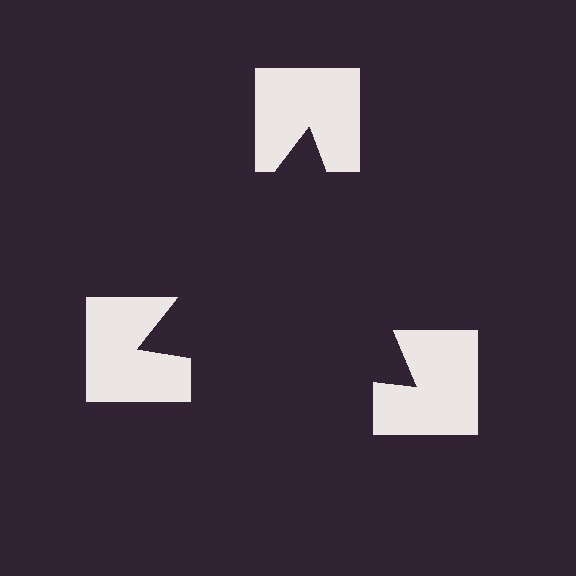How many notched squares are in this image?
There are 3 — one at each vertex of the illusory triangle.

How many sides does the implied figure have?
3 sides.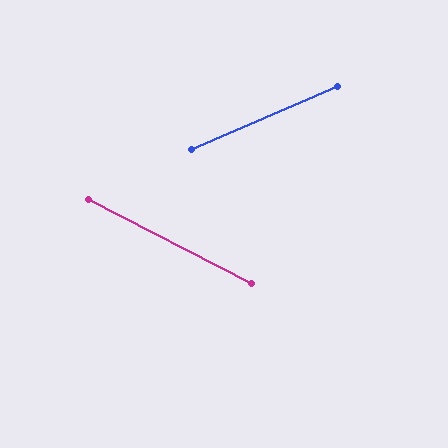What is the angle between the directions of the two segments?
Approximately 51 degrees.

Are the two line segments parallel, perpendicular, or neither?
Neither parallel nor perpendicular — they differ by about 51°.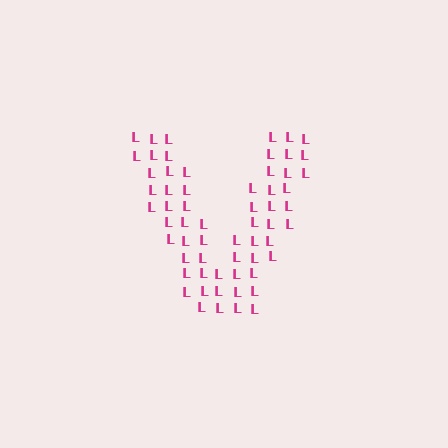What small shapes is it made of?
It is made of small letter L's.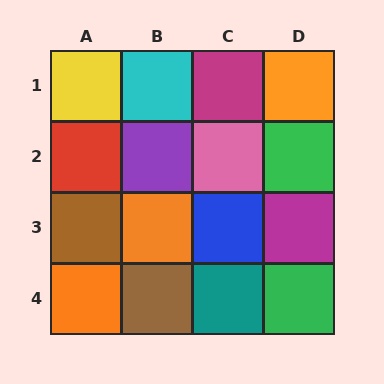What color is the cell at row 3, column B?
Orange.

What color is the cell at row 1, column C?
Magenta.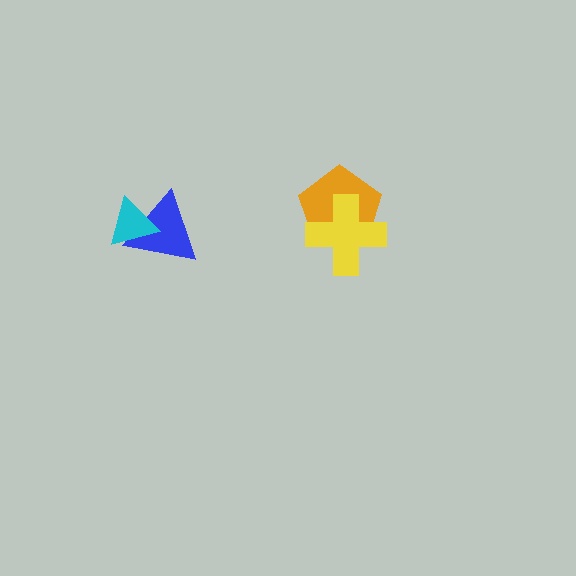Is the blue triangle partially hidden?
Yes, it is partially covered by another shape.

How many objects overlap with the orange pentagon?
1 object overlaps with the orange pentagon.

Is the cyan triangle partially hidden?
No, no other shape covers it.